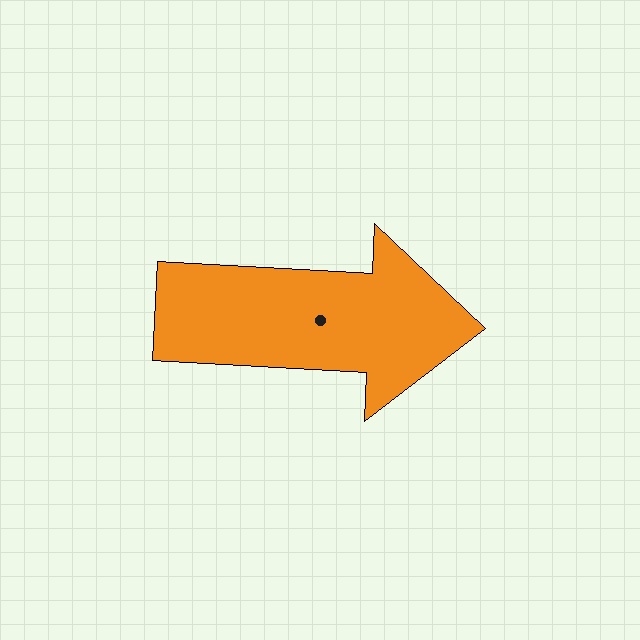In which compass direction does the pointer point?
East.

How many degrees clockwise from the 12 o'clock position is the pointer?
Approximately 93 degrees.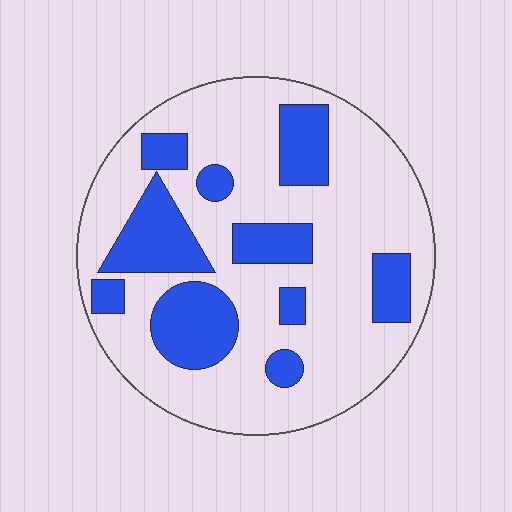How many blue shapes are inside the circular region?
10.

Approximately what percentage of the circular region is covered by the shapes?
Approximately 30%.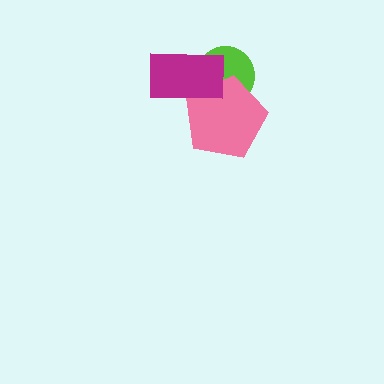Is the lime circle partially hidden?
Yes, it is partially covered by another shape.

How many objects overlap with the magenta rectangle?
2 objects overlap with the magenta rectangle.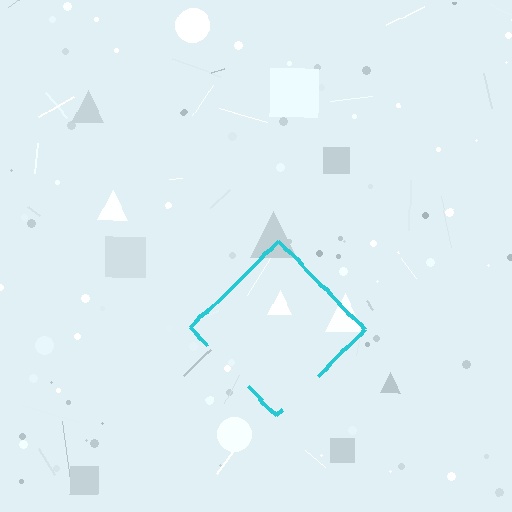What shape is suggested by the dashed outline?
The dashed outline suggests a diamond.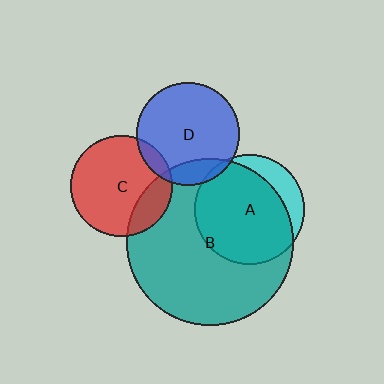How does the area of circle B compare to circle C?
Approximately 2.7 times.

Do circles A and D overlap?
Yes.